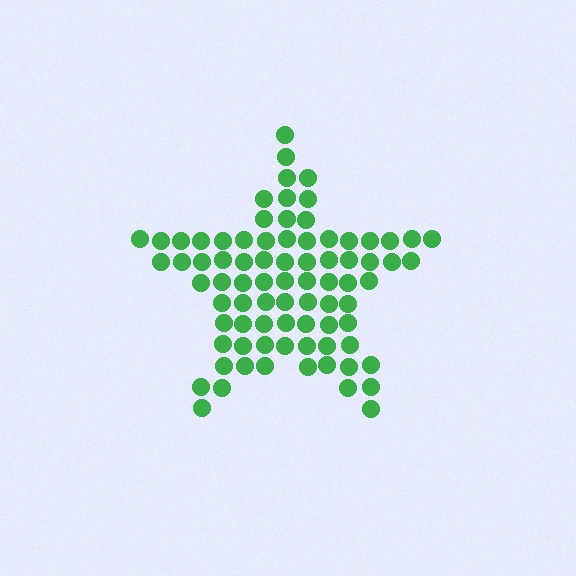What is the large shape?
The large shape is a star.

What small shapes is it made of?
It is made of small circles.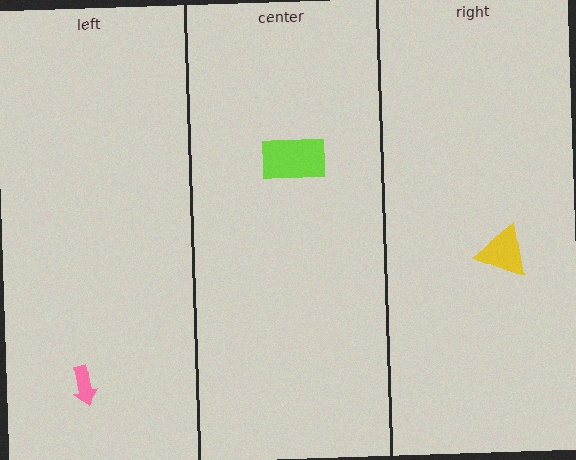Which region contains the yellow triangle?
The right region.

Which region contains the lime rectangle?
The center region.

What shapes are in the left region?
The pink arrow.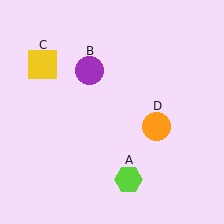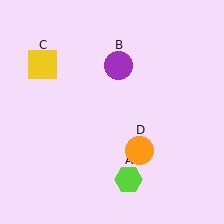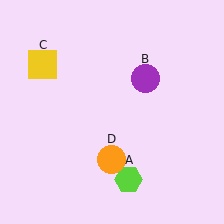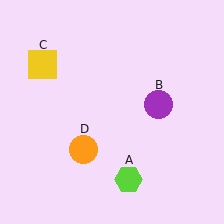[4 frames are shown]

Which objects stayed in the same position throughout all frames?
Lime hexagon (object A) and yellow square (object C) remained stationary.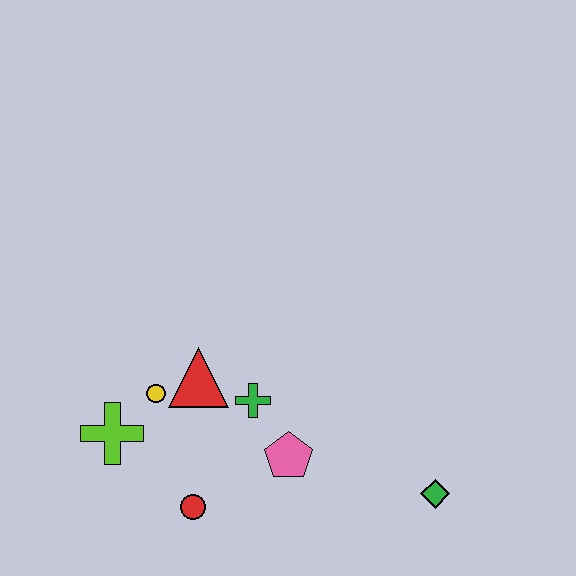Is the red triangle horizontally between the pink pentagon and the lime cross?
Yes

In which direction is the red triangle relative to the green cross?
The red triangle is to the left of the green cross.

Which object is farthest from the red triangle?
The green diamond is farthest from the red triangle.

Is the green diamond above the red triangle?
No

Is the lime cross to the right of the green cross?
No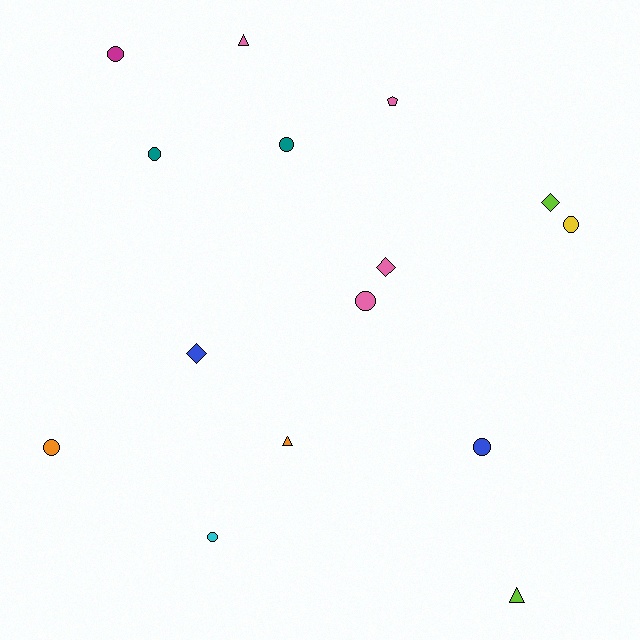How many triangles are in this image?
There are 3 triangles.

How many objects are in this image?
There are 15 objects.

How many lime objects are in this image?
There are 2 lime objects.